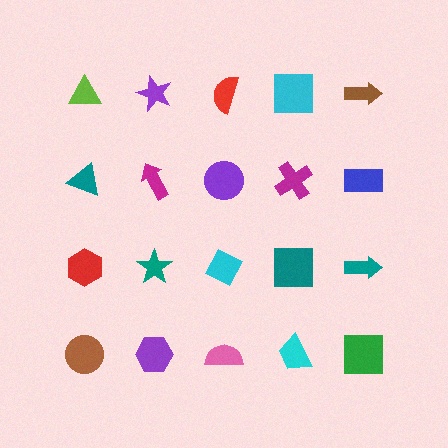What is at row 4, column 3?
A pink semicircle.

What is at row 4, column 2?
A purple hexagon.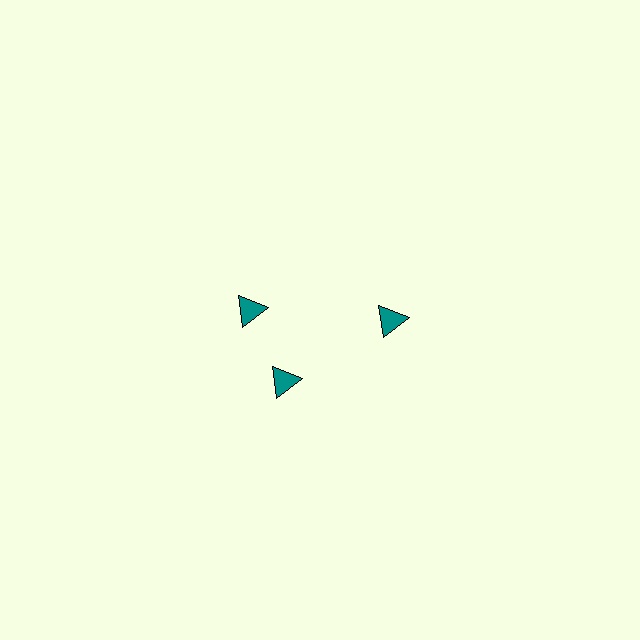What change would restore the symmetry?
The symmetry would be restored by rotating it back into even spacing with its neighbors so that all 3 triangles sit at equal angles and equal distance from the center.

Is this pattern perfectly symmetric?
No. The 3 teal triangles are arranged in a ring, but one element near the 11 o'clock position is rotated out of alignment along the ring, breaking the 3-fold rotational symmetry.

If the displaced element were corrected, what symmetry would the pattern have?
It would have 3-fold rotational symmetry — the pattern would map onto itself every 120 degrees.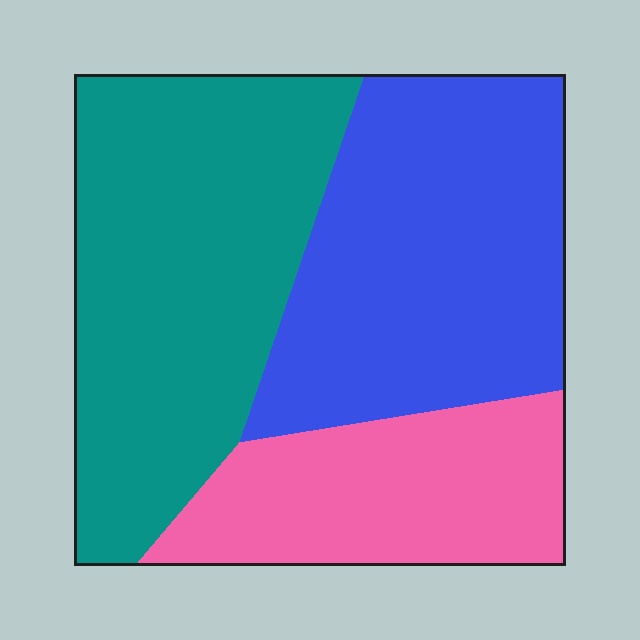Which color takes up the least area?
Pink, at roughly 25%.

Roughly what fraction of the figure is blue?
Blue takes up about three eighths (3/8) of the figure.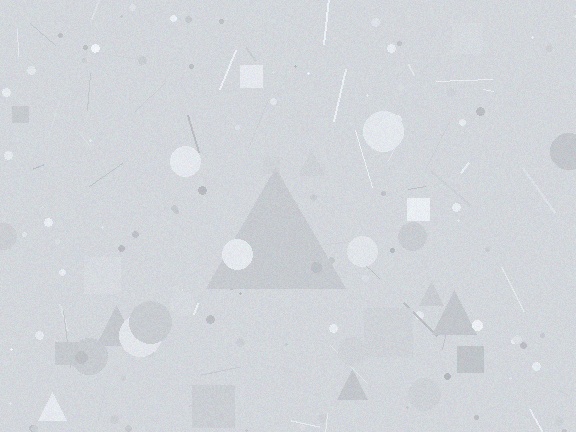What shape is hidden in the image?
A triangle is hidden in the image.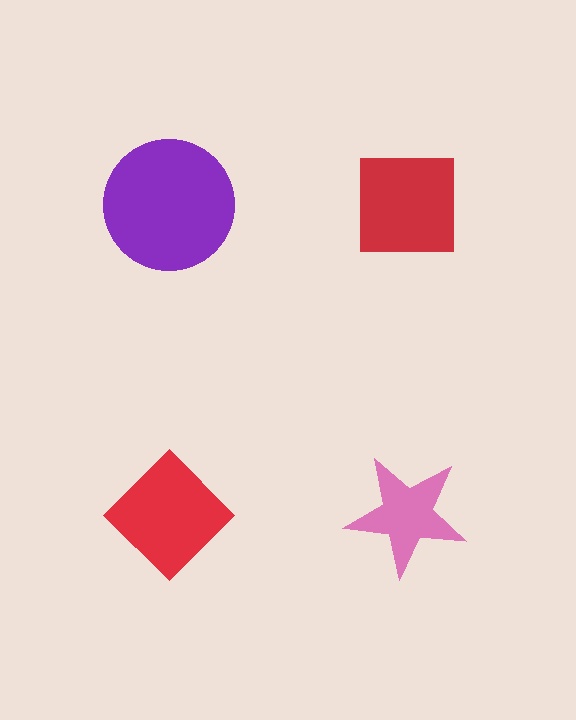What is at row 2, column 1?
A red diamond.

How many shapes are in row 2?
2 shapes.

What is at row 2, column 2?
A pink star.